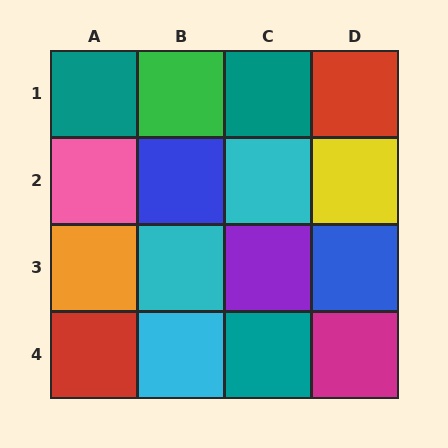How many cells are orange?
1 cell is orange.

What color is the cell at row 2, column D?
Yellow.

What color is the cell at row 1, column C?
Teal.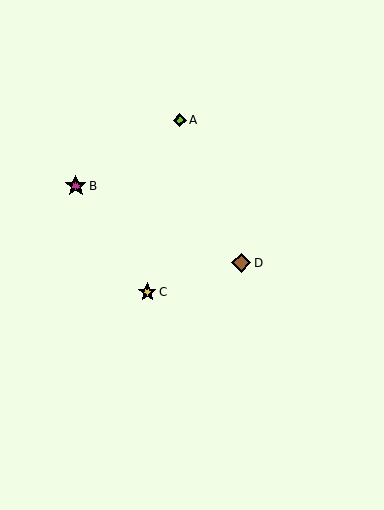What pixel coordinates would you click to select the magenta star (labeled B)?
Click at (76, 186) to select the magenta star B.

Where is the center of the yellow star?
The center of the yellow star is at (147, 292).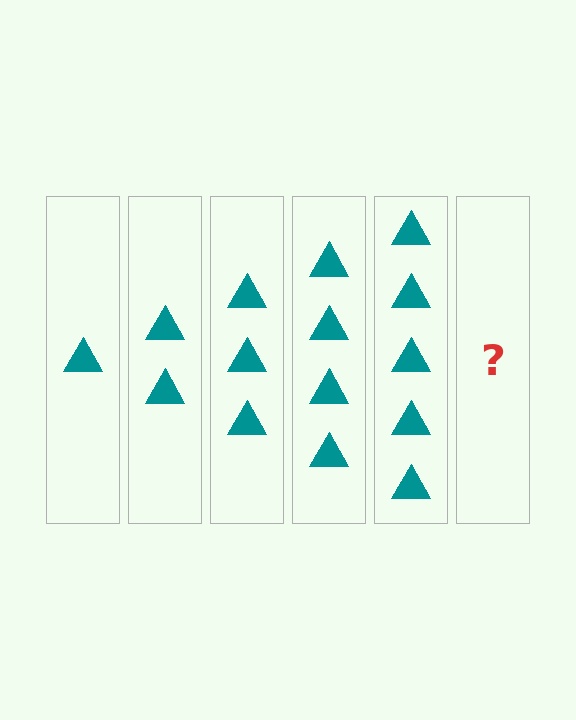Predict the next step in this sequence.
The next step is 6 triangles.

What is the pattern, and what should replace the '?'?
The pattern is that each step adds one more triangle. The '?' should be 6 triangles.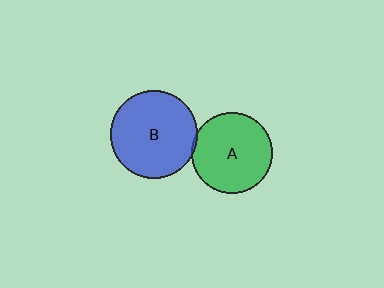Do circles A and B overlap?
Yes.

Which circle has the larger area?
Circle B (blue).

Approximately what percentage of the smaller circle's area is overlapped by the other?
Approximately 5%.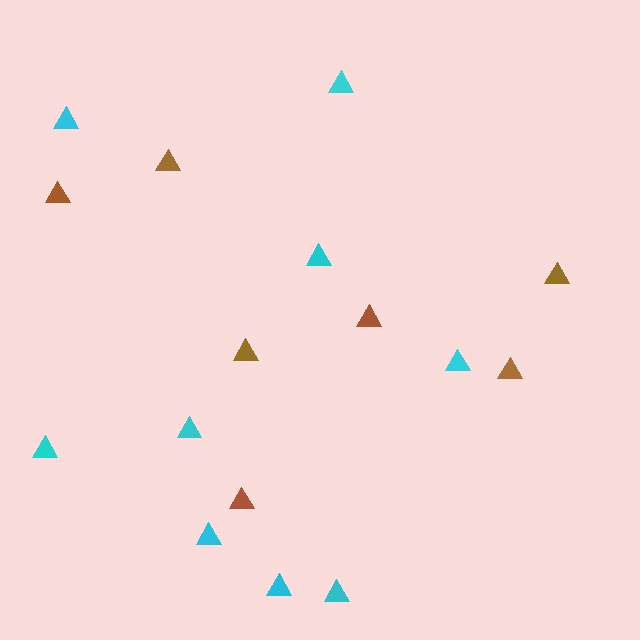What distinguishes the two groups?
There are 2 groups: one group of brown triangles (7) and one group of cyan triangles (9).